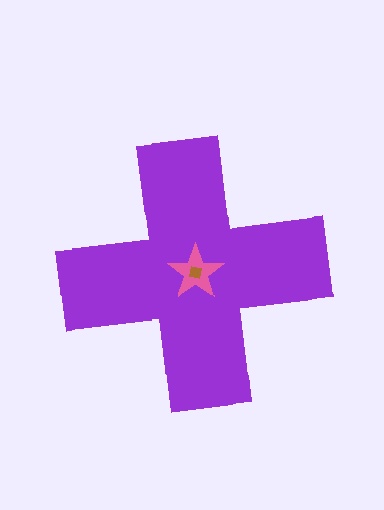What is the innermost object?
The brown square.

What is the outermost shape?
The purple cross.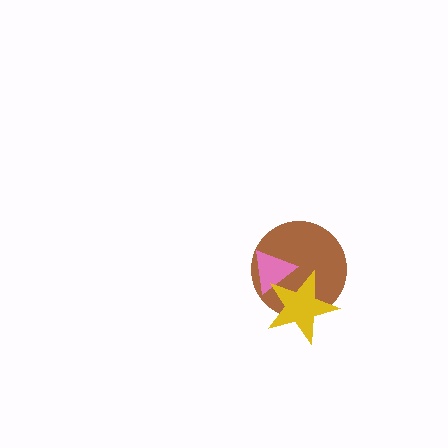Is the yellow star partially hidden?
No, no other shape covers it.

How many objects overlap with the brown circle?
2 objects overlap with the brown circle.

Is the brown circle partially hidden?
Yes, it is partially covered by another shape.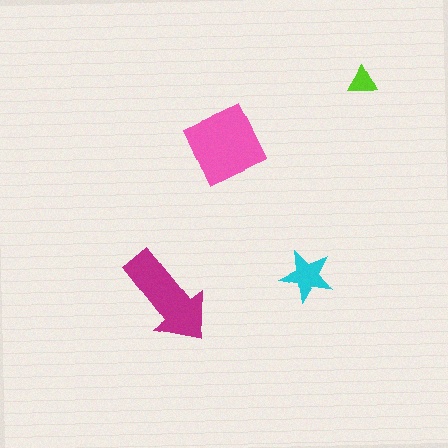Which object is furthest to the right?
The lime triangle is rightmost.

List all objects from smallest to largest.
The lime triangle, the cyan star, the magenta arrow, the pink diamond.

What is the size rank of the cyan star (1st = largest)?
3rd.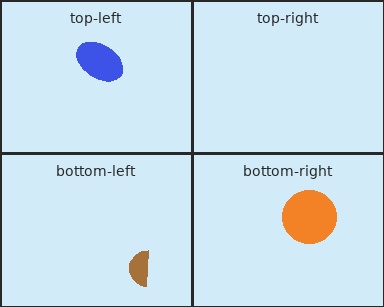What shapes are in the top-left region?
The blue ellipse.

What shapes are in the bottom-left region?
The brown semicircle.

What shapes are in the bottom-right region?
The orange circle.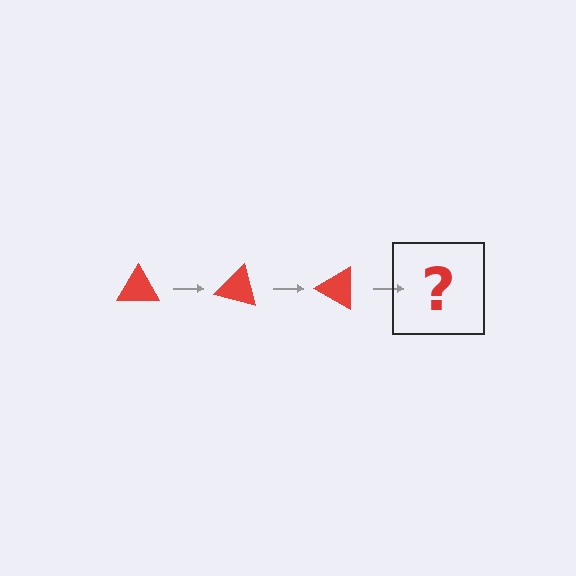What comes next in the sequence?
The next element should be a red triangle rotated 45 degrees.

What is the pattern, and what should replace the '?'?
The pattern is that the triangle rotates 15 degrees each step. The '?' should be a red triangle rotated 45 degrees.